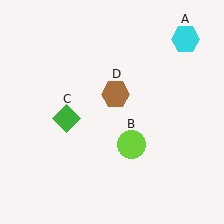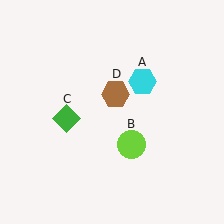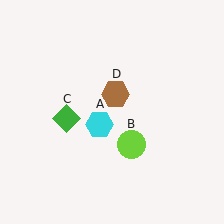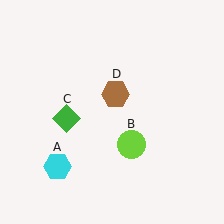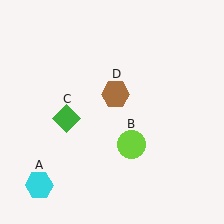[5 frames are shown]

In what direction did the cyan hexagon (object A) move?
The cyan hexagon (object A) moved down and to the left.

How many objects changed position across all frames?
1 object changed position: cyan hexagon (object A).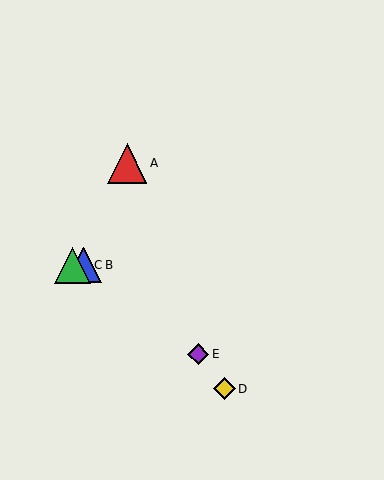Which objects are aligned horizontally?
Objects B, C are aligned horizontally.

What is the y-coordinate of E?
Object E is at y≈354.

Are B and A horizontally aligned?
No, B is at y≈265 and A is at y≈163.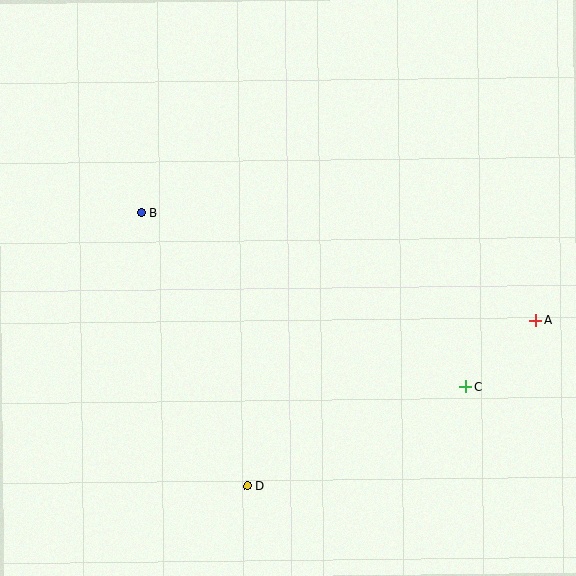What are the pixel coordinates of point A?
Point A is at (536, 320).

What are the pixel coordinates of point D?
Point D is at (247, 486).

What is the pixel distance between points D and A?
The distance between D and A is 333 pixels.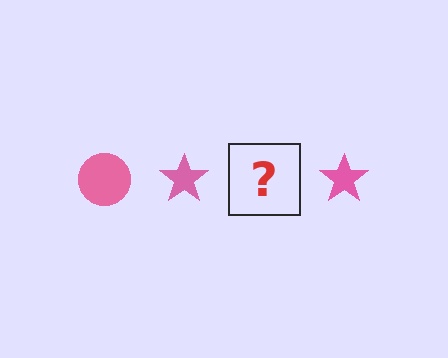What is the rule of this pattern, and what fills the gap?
The rule is that the pattern cycles through circle, star shapes in pink. The gap should be filled with a pink circle.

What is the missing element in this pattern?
The missing element is a pink circle.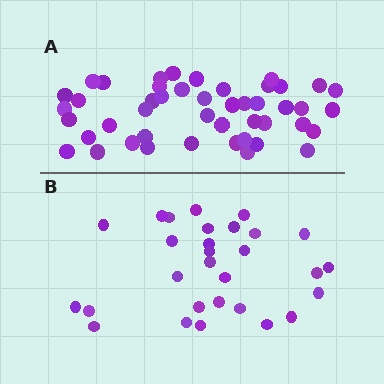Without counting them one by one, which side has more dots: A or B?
Region A (the top region) has more dots.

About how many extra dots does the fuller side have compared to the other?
Region A has approximately 15 more dots than region B.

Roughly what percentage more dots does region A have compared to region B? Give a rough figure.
About 60% more.